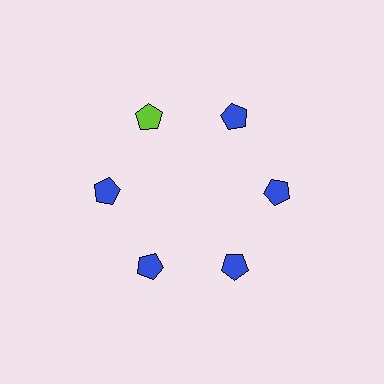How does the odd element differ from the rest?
It has a different color: lime instead of blue.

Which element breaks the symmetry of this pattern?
The lime pentagon at roughly the 11 o'clock position breaks the symmetry. All other shapes are blue pentagons.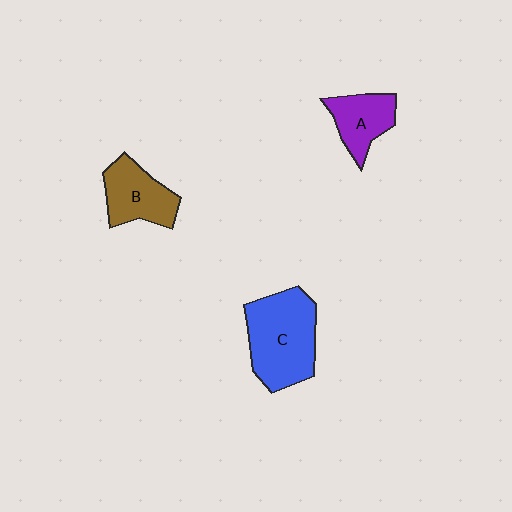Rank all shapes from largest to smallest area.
From largest to smallest: C (blue), B (brown), A (purple).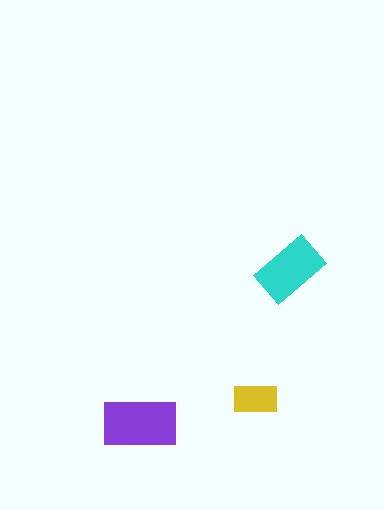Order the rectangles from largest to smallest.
the purple one, the cyan one, the yellow one.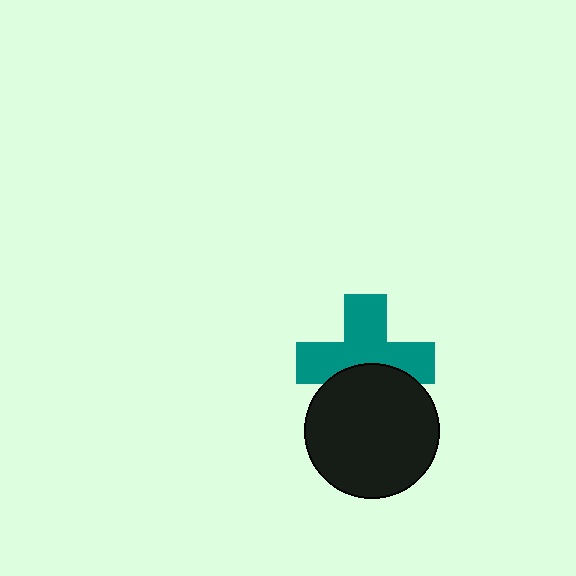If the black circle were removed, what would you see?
You would see the complete teal cross.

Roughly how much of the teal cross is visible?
Most of it is visible (roughly 65%).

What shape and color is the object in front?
The object in front is a black circle.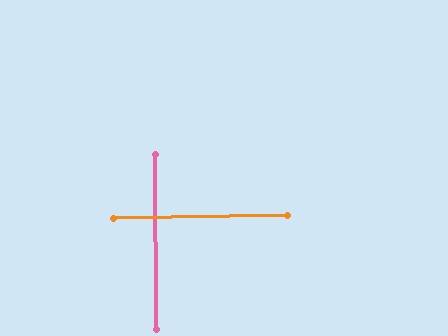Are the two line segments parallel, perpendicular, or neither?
Perpendicular — they meet at approximately 89°.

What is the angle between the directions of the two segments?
Approximately 89 degrees.